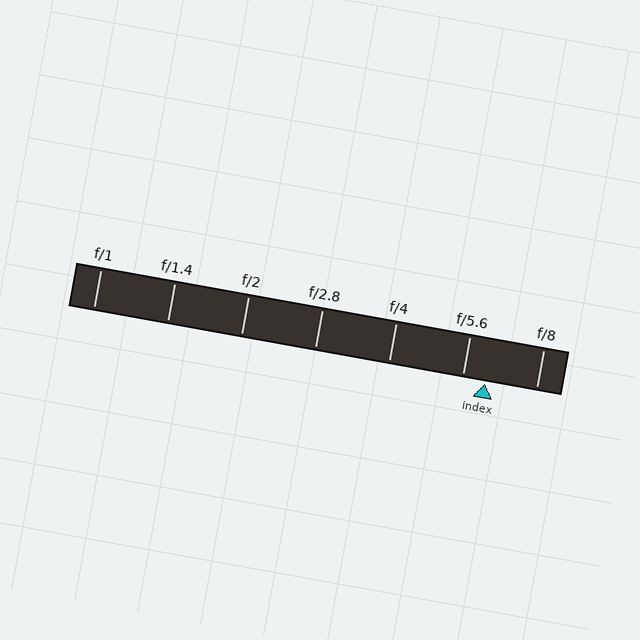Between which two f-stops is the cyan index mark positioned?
The index mark is between f/5.6 and f/8.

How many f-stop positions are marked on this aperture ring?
There are 7 f-stop positions marked.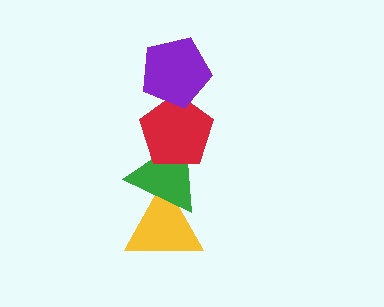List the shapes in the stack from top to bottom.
From top to bottom: the purple pentagon, the red pentagon, the green triangle, the yellow triangle.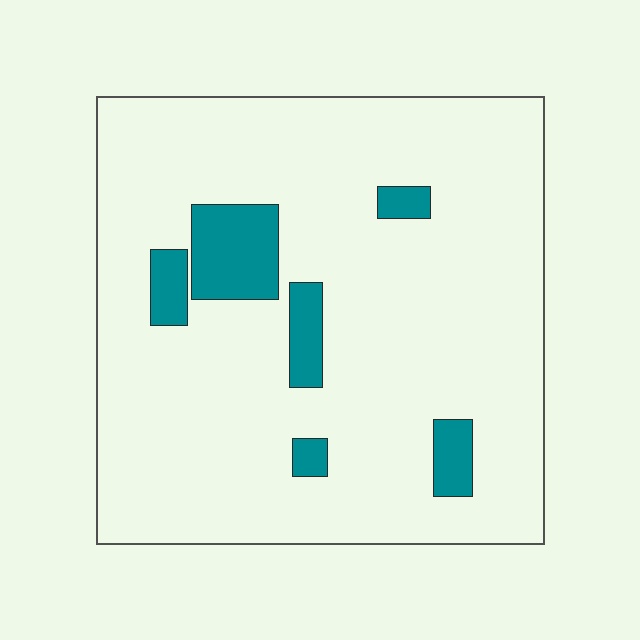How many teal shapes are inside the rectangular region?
6.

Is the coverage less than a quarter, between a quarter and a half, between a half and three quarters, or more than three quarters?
Less than a quarter.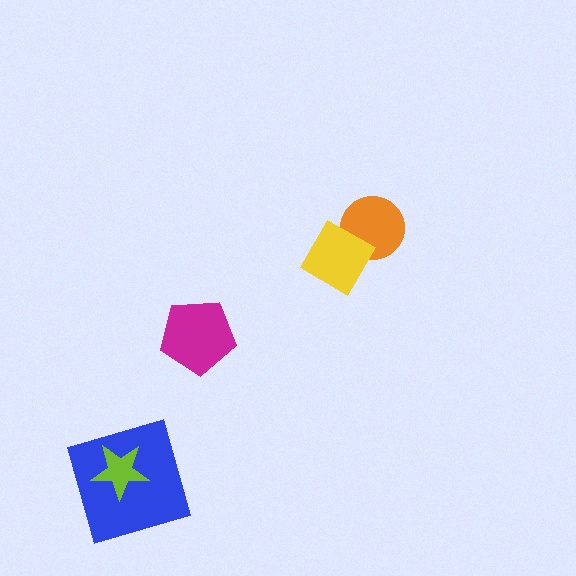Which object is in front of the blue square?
The lime star is in front of the blue square.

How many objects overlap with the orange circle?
1 object overlaps with the orange circle.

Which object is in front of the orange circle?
The yellow diamond is in front of the orange circle.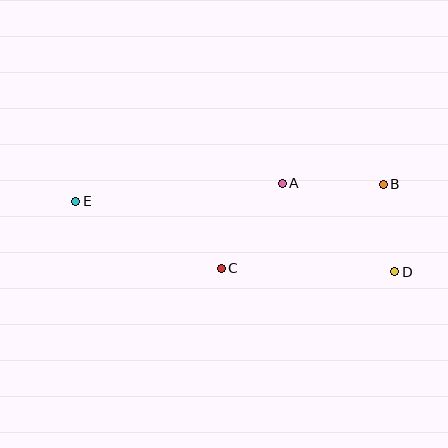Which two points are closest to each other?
Points B and D are closest to each other.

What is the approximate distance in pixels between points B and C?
The distance between B and C is approximately 183 pixels.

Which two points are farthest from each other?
Points D and E are farthest from each other.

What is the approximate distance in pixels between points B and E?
The distance between B and E is approximately 308 pixels.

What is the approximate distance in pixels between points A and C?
The distance between A and C is approximately 105 pixels.